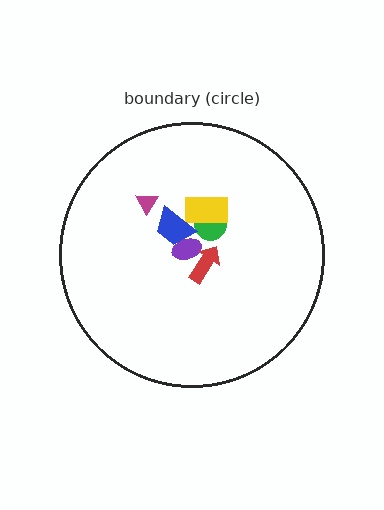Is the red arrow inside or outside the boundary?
Inside.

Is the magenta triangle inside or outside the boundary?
Inside.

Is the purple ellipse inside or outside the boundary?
Inside.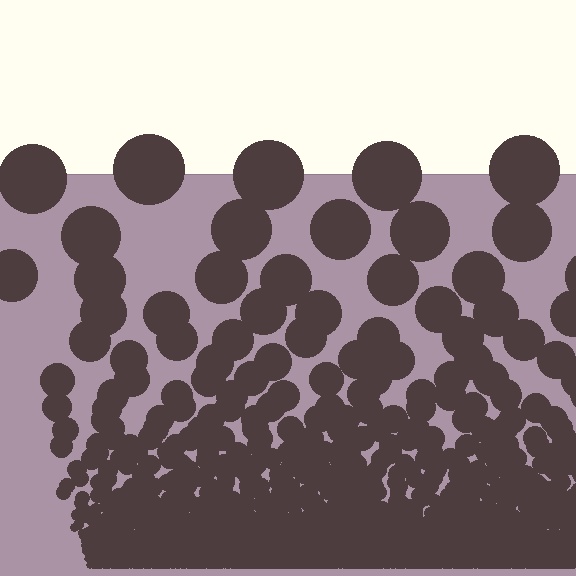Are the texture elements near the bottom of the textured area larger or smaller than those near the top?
Smaller. The gradient is inverted — elements near the bottom are smaller and denser.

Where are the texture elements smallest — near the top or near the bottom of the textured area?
Near the bottom.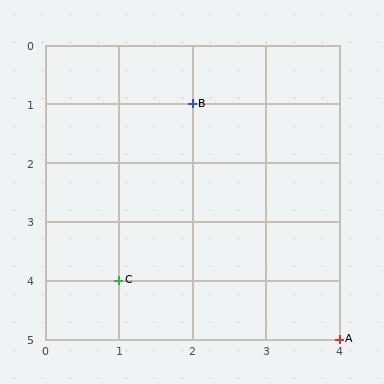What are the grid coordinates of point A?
Point A is at grid coordinates (4, 5).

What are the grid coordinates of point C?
Point C is at grid coordinates (1, 4).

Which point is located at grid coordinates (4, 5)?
Point A is at (4, 5).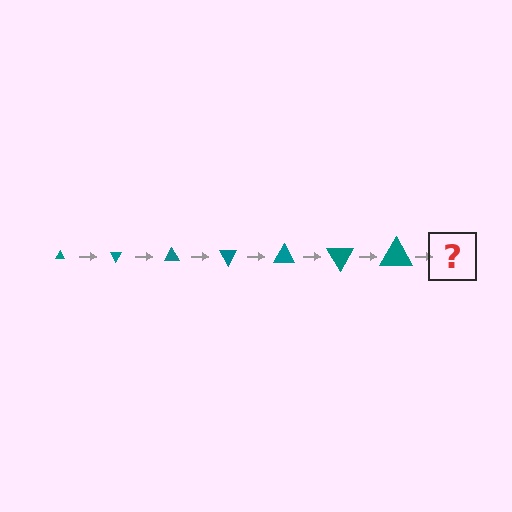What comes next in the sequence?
The next element should be a triangle, larger than the previous one and rotated 420 degrees from the start.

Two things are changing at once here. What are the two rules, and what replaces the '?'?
The two rules are that the triangle grows larger each step and it rotates 60 degrees each step. The '?' should be a triangle, larger than the previous one and rotated 420 degrees from the start.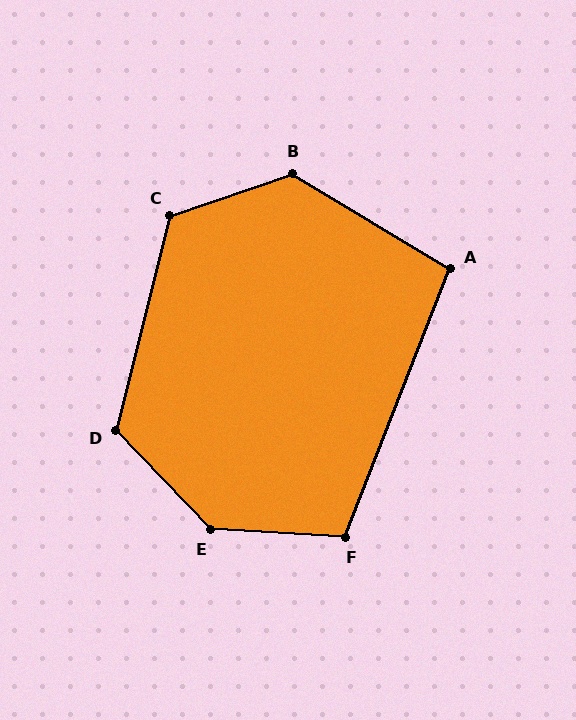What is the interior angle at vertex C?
Approximately 123 degrees (obtuse).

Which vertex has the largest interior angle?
E, at approximately 137 degrees.